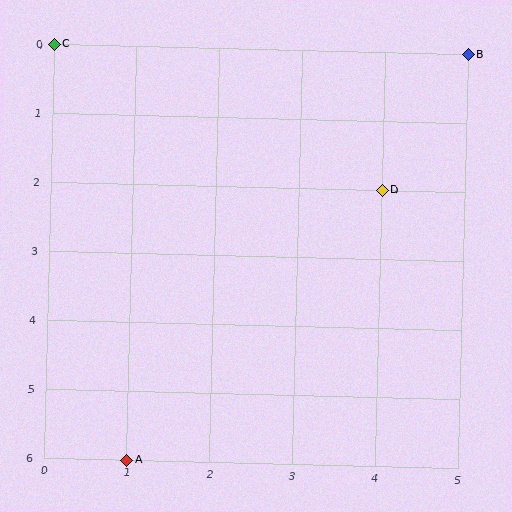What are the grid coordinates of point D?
Point D is at grid coordinates (4, 2).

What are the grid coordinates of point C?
Point C is at grid coordinates (0, 0).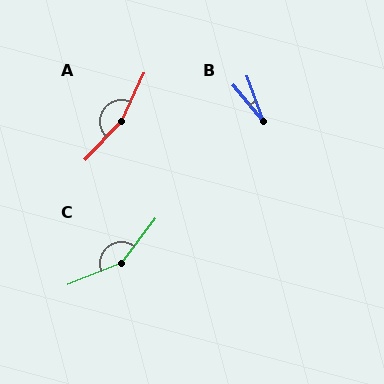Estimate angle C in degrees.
Approximately 150 degrees.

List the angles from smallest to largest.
B (20°), C (150°), A (162°).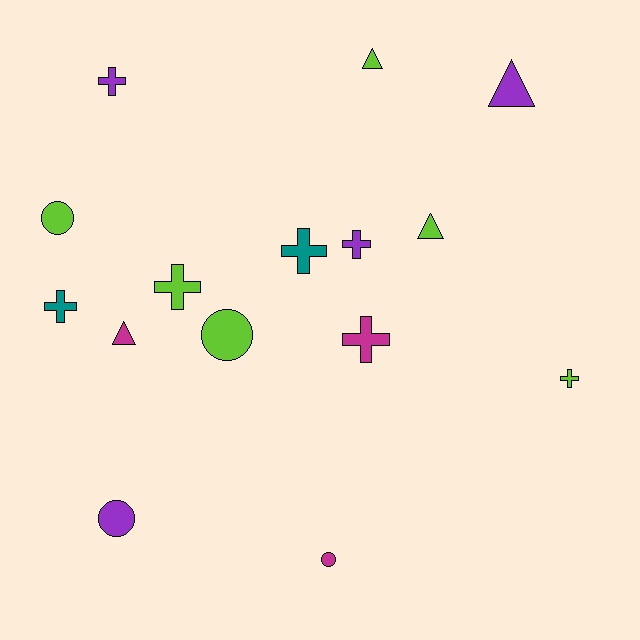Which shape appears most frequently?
Cross, with 7 objects.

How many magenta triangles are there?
There is 1 magenta triangle.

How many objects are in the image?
There are 15 objects.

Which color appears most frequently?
Lime, with 6 objects.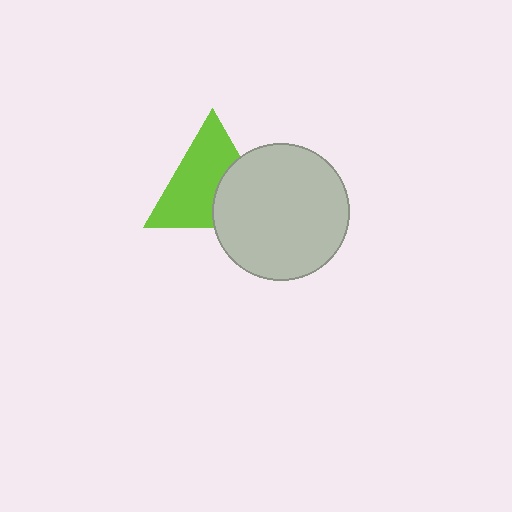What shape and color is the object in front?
The object in front is a light gray circle.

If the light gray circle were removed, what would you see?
You would see the complete lime triangle.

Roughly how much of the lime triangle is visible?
About half of it is visible (roughly 64%).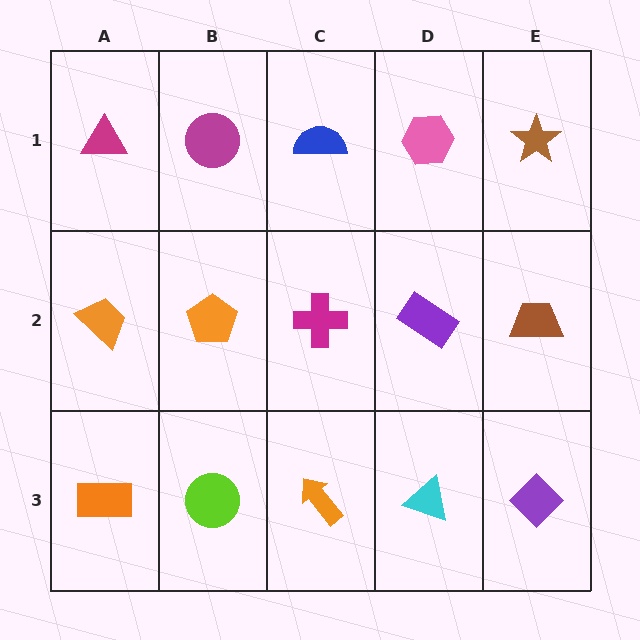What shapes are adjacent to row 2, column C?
A blue semicircle (row 1, column C), an orange arrow (row 3, column C), an orange pentagon (row 2, column B), a purple rectangle (row 2, column D).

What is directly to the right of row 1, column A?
A magenta circle.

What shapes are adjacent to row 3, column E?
A brown trapezoid (row 2, column E), a cyan triangle (row 3, column D).